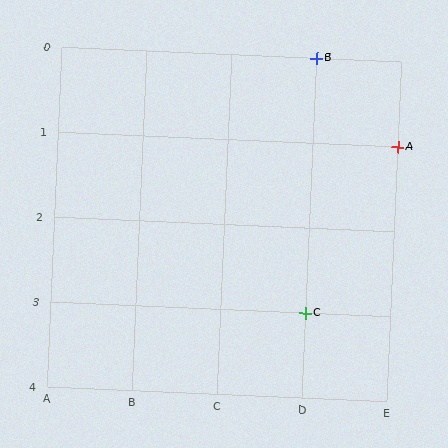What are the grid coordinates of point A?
Point A is at grid coordinates (E, 1).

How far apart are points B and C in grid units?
Points B and C are 3 rows apart.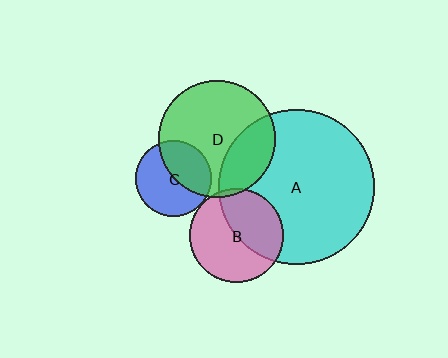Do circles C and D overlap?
Yes.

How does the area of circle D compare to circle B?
Approximately 1.6 times.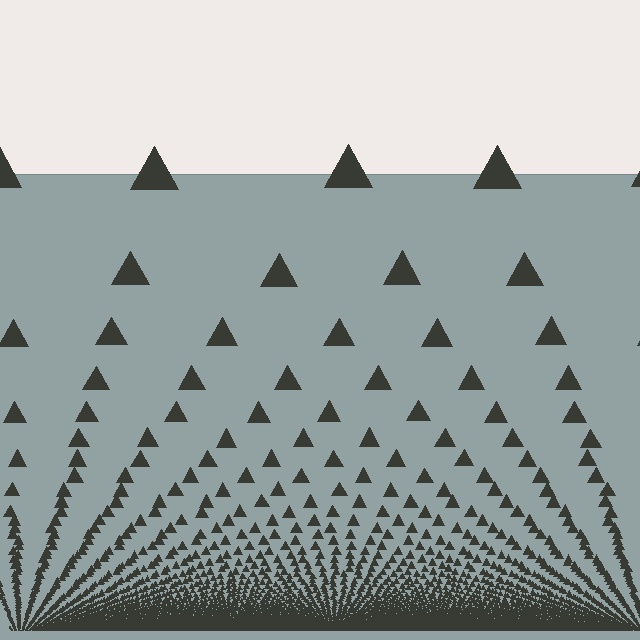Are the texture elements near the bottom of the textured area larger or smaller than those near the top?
Smaller. The gradient is inverted — elements near the bottom are smaller and denser.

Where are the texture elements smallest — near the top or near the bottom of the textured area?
Near the bottom.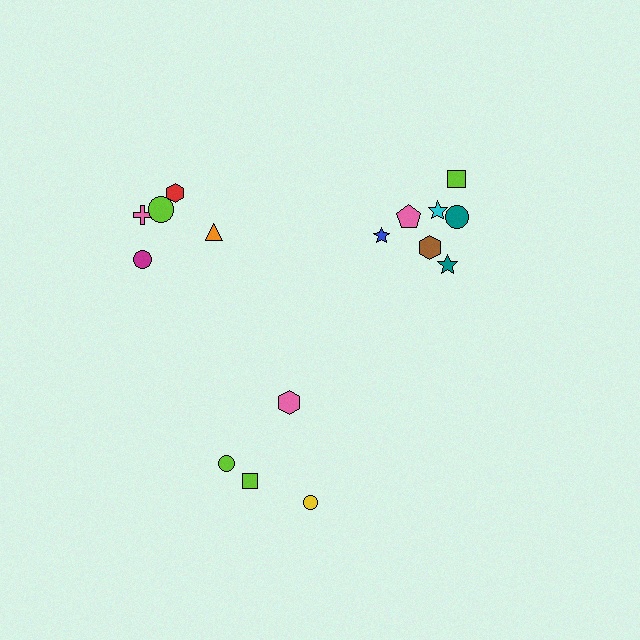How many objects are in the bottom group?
There are 4 objects.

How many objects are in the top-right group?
There are 7 objects.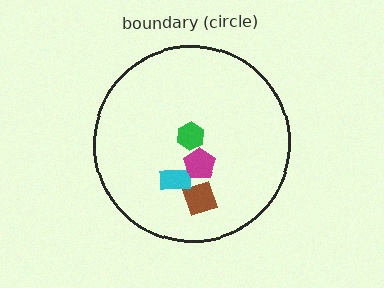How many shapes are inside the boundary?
4 inside, 0 outside.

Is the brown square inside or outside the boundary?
Inside.